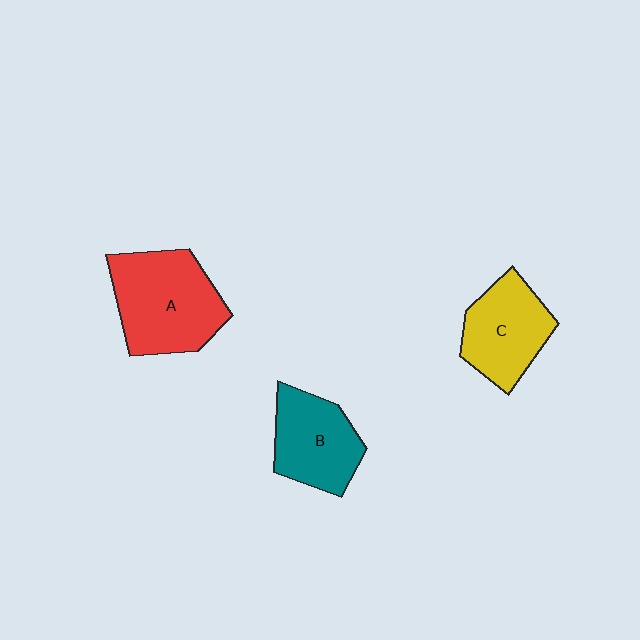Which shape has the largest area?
Shape A (red).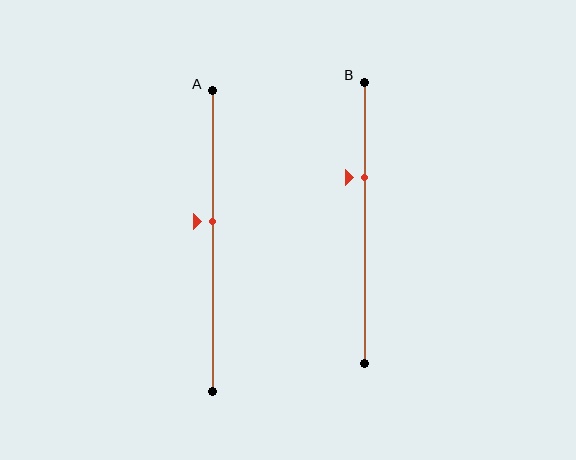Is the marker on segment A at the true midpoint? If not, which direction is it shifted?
No, the marker on segment A is shifted upward by about 7% of the segment length.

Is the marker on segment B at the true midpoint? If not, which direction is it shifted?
No, the marker on segment B is shifted upward by about 16% of the segment length.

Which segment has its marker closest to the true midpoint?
Segment A has its marker closest to the true midpoint.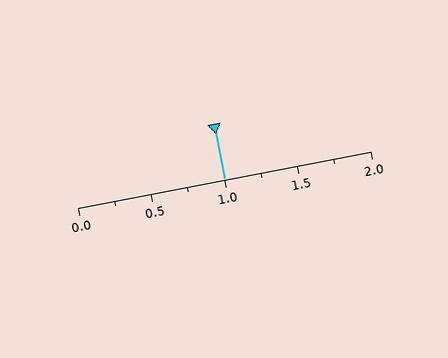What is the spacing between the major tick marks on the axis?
The major ticks are spaced 0.5 apart.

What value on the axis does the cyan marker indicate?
The marker indicates approximately 1.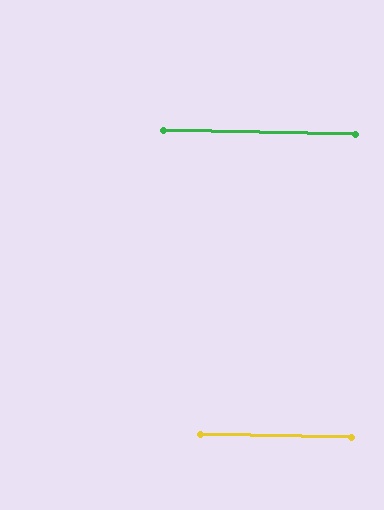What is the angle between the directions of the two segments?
Approximately 0 degrees.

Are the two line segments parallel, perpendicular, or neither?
Parallel — their directions differ by only 0.1°.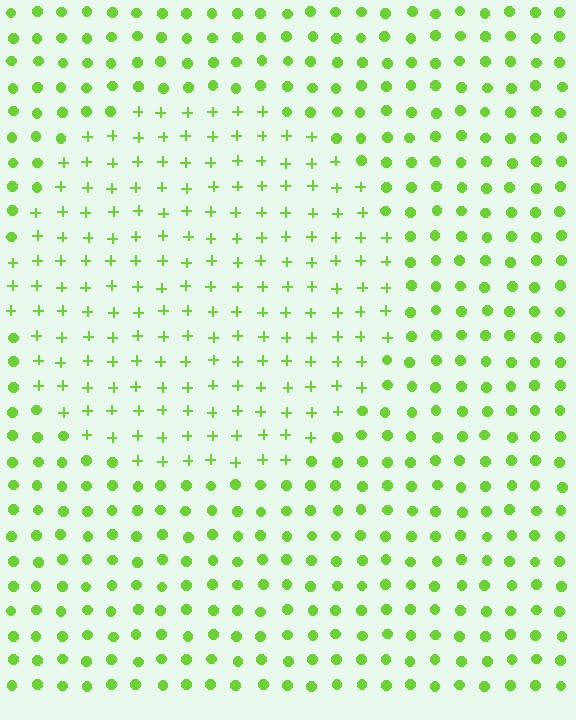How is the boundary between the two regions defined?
The boundary is defined by a change in element shape: plus signs inside vs. circles outside. All elements share the same color and spacing.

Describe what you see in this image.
The image is filled with small lime elements arranged in a uniform grid. A circle-shaped region contains plus signs, while the surrounding area contains circles. The boundary is defined purely by the change in element shape.